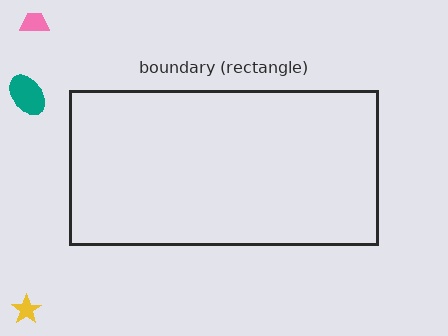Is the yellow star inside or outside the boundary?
Outside.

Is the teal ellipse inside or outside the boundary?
Outside.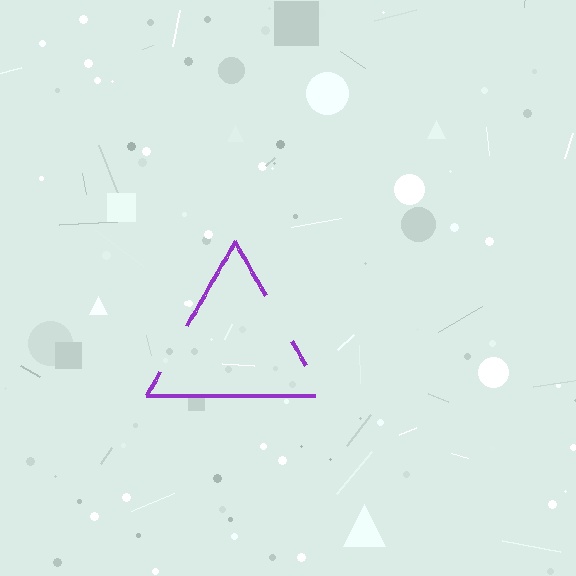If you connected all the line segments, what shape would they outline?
They would outline a triangle.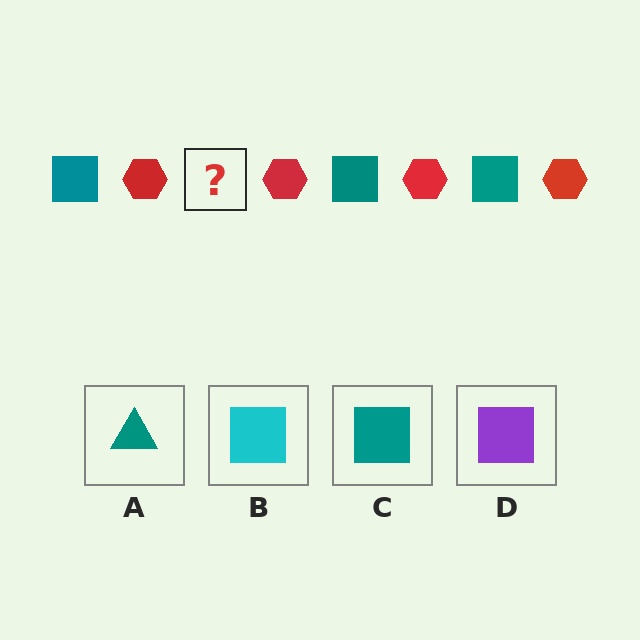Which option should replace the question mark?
Option C.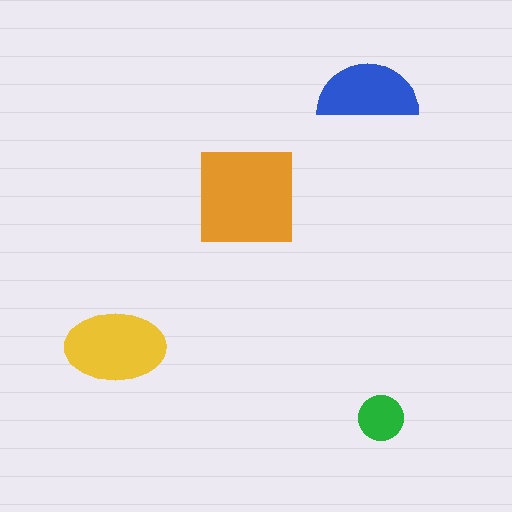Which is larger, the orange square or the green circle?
The orange square.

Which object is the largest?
The orange square.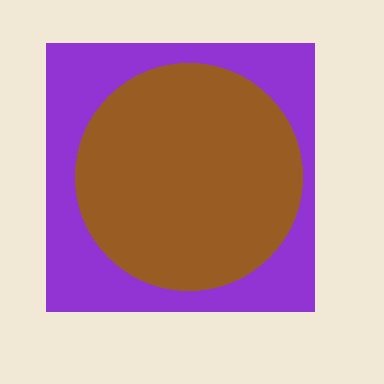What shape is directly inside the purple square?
The brown circle.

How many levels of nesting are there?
2.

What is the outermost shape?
The purple square.